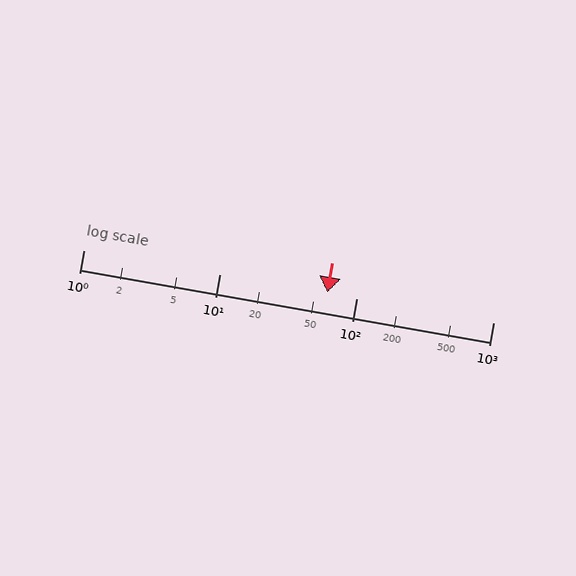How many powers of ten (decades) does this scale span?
The scale spans 3 decades, from 1 to 1000.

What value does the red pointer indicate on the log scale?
The pointer indicates approximately 61.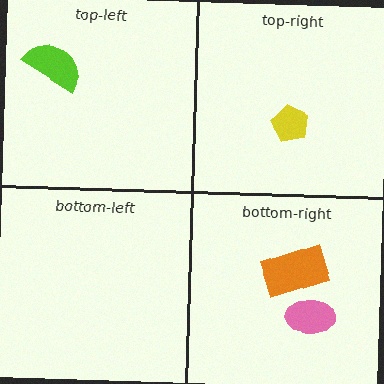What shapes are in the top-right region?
The yellow pentagon.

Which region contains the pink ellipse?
The bottom-right region.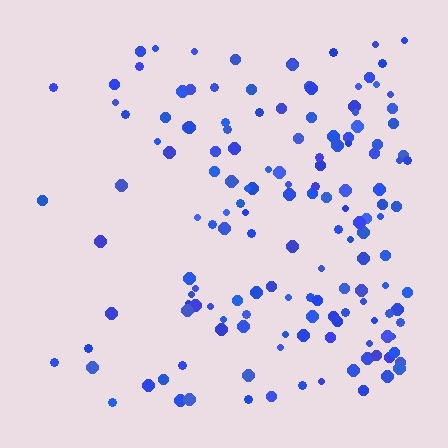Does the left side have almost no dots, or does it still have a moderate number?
Still a moderate number, just noticeably fewer than the right.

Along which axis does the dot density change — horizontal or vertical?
Horizontal.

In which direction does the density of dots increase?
From left to right, with the right side densest.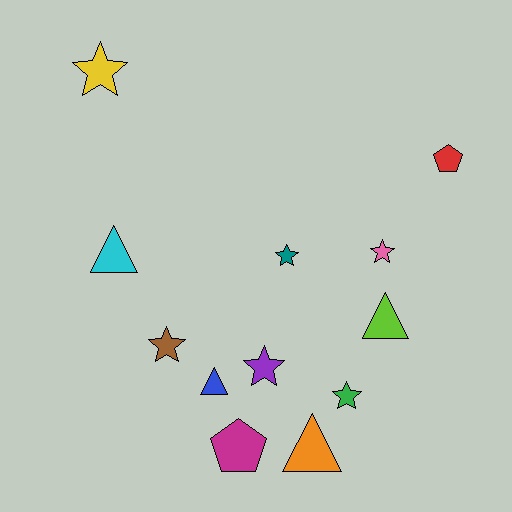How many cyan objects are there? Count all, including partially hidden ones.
There is 1 cyan object.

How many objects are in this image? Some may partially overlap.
There are 12 objects.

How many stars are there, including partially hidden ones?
There are 6 stars.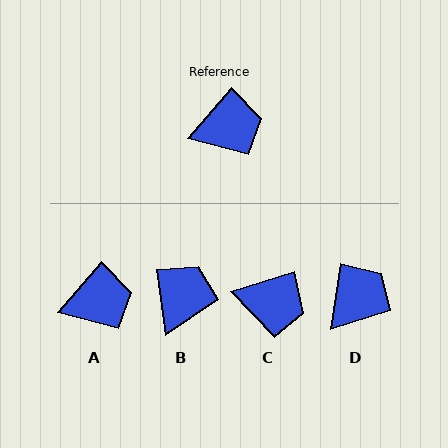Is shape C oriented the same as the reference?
No, it is off by about 31 degrees.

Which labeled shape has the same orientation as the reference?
A.